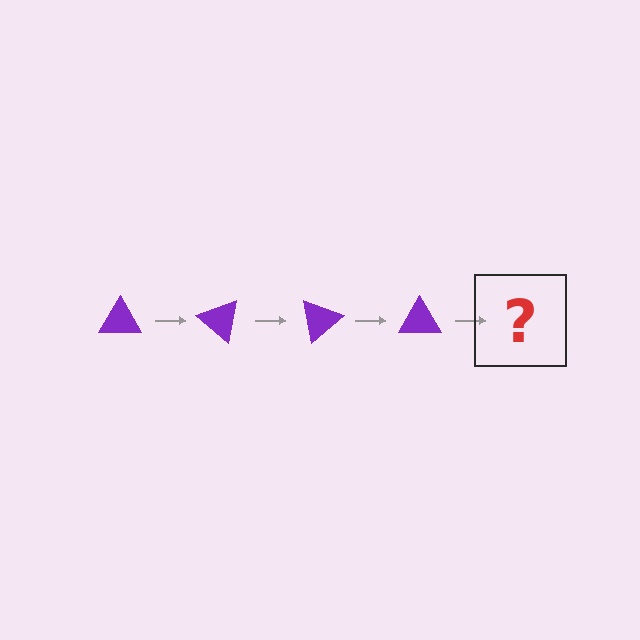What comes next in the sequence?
The next element should be a purple triangle rotated 160 degrees.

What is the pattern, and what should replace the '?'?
The pattern is that the triangle rotates 40 degrees each step. The '?' should be a purple triangle rotated 160 degrees.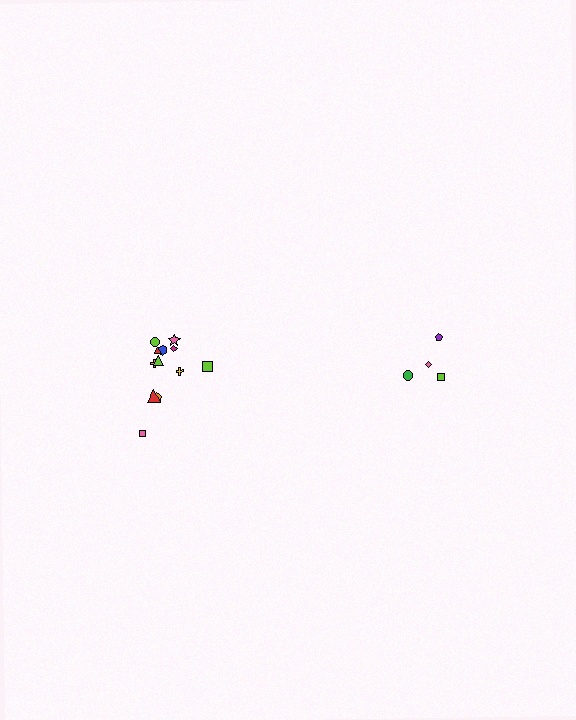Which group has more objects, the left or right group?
The left group.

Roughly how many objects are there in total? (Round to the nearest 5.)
Roughly 15 objects in total.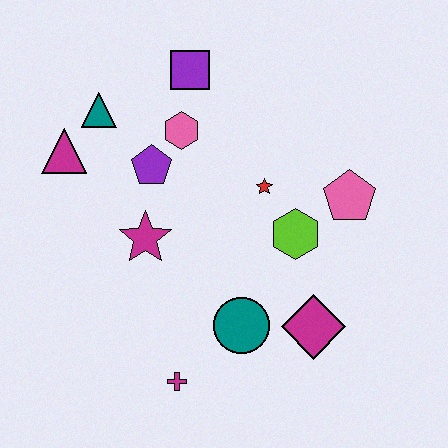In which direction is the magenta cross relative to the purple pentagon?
The magenta cross is below the purple pentagon.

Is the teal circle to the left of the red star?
Yes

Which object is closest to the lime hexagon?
The red star is closest to the lime hexagon.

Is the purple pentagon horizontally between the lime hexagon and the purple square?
No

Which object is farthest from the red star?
The magenta cross is farthest from the red star.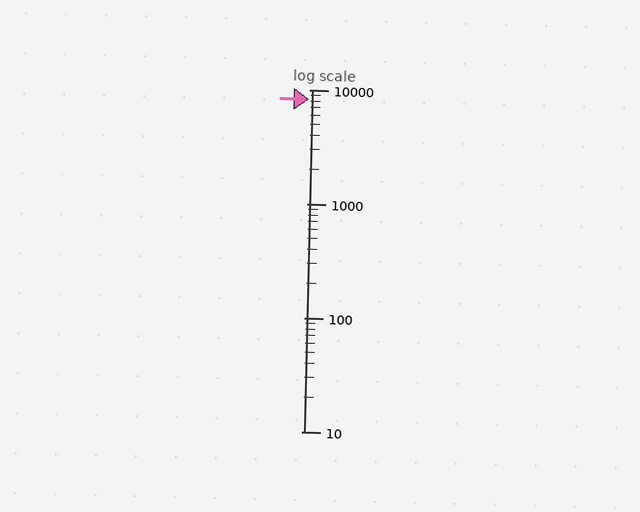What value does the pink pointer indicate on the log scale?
The pointer indicates approximately 8300.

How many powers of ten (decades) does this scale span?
The scale spans 3 decades, from 10 to 10000.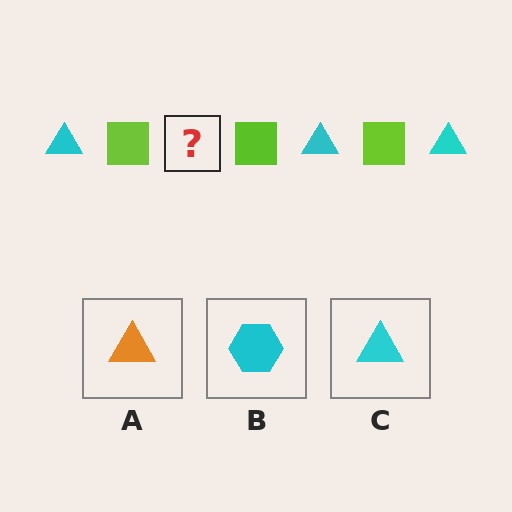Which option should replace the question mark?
Option C.